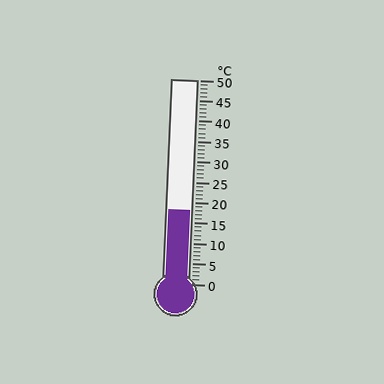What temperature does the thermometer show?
The thermometer shows approximately 18°C.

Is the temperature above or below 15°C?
The temperature is above 15°C.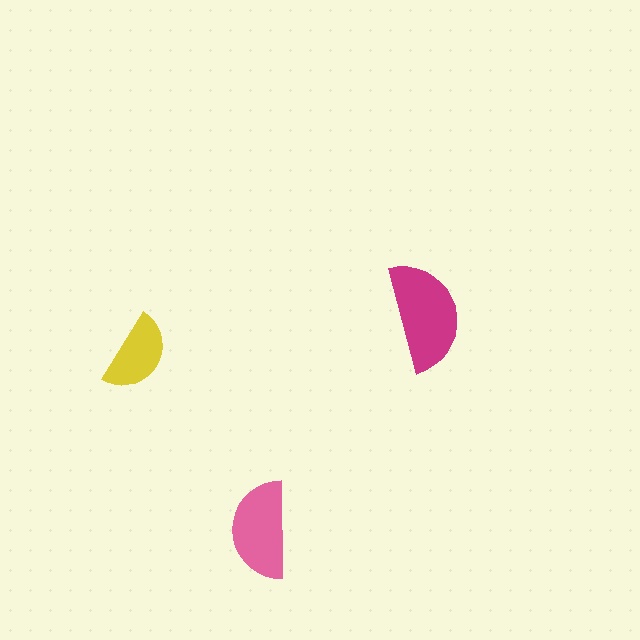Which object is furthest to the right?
The magenta semicircle is rightmost.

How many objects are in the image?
There are 3 objects in the image.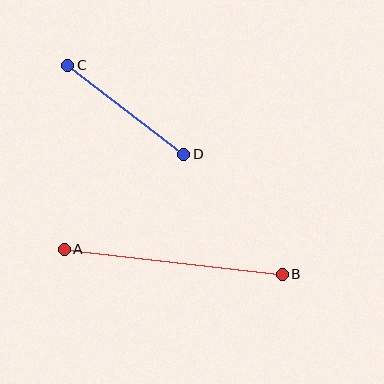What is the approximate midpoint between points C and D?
The midpoint is at approximately (126, 110) pixels.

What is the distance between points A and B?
The distance is approximately 220 pixels.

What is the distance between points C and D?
The distance is approximately 146 pixels.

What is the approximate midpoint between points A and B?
The midpoint is at approximately (173, 262) pixels.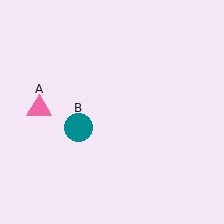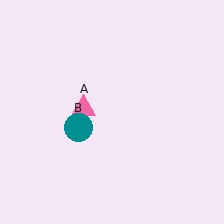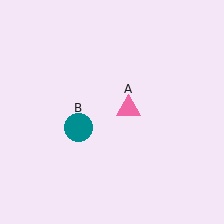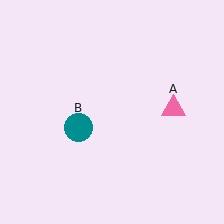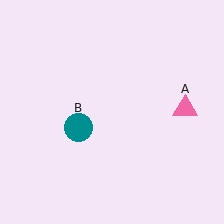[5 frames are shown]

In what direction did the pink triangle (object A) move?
The pink triangle (object A) moved right.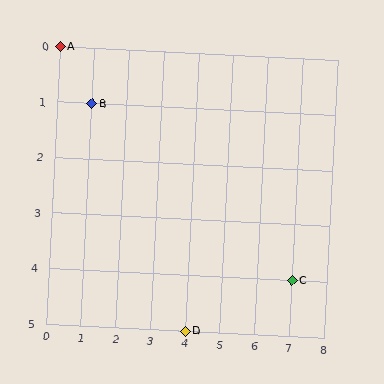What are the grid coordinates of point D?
Point D is at grid coordinates (4, 5).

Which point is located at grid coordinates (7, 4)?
Point C is at (7, 4).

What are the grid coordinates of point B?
Point B is at grid coordinates (1, 1).